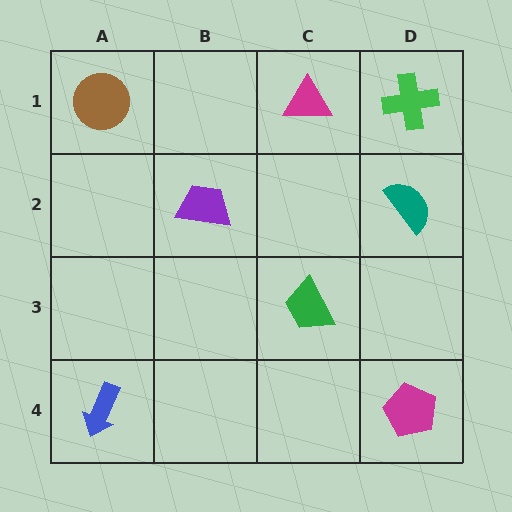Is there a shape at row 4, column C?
No, that cell is empty.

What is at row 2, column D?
A teal semicircle.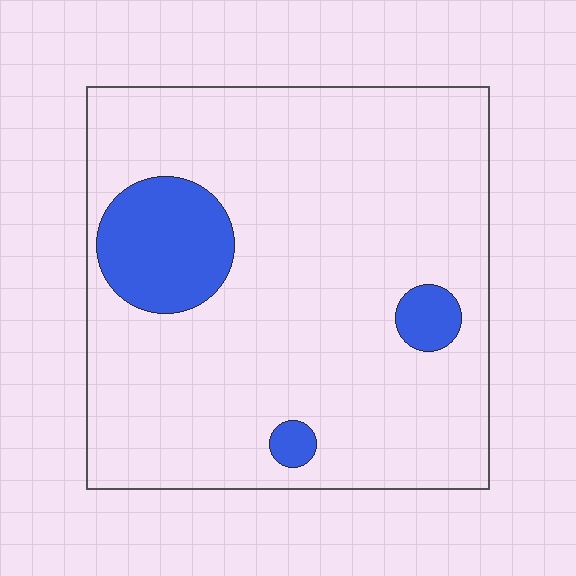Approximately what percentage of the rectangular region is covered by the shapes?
Approximately 15%.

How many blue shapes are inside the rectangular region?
3.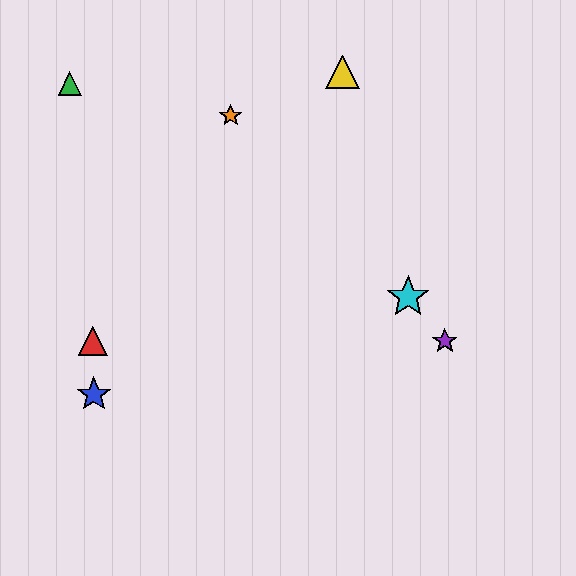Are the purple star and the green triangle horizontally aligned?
No, the purple star is at y≈341 and the green triangle is at y≈84.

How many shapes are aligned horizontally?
2 shapes (the red triangle, the purple star) are aligned horizontally.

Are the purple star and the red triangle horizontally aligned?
Yes, both are at y≈341.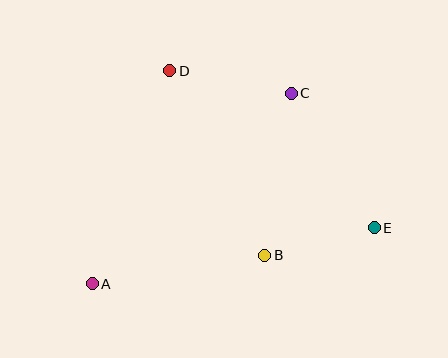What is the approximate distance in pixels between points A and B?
The distance between A and B is approximately 174 pixels.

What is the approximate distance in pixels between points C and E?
The distance between C and E is approximately 158 pixels.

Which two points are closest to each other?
Points B and E are closest to each other.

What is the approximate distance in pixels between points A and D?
The distance between A and D is approximately 227 pixels.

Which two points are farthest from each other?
Points A and E are farthest from each other.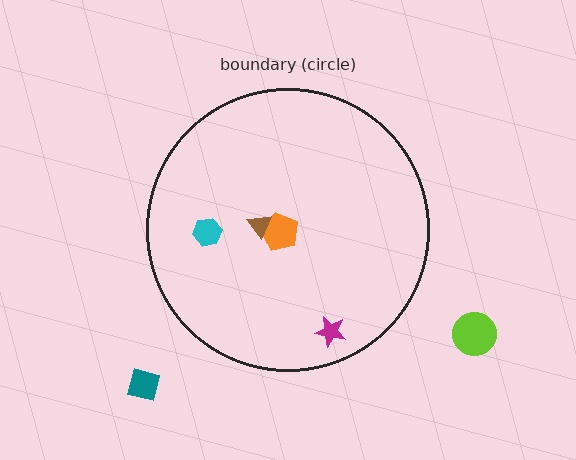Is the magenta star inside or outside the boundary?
Inside.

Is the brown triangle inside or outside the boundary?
Inside.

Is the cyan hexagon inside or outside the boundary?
Inside.